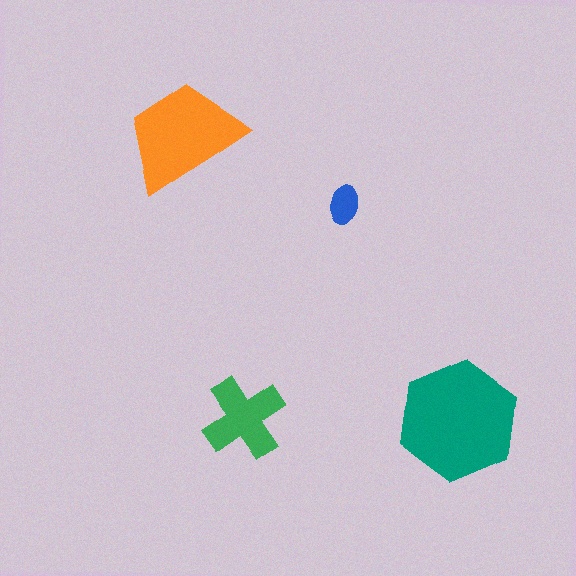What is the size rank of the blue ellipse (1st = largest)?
4th.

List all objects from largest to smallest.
The teal hexagon, the orange trapezoid, the green cross, the blue ellipse.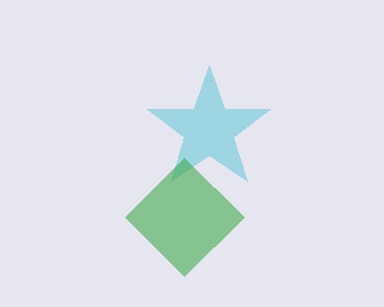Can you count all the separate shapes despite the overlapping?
Yes, there are 2 separate shapes.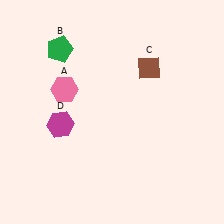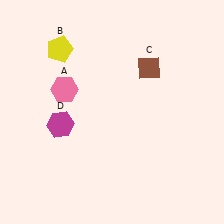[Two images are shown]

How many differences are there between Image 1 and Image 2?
There is 1 difference between the two images.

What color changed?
The pentagon (B) changed from green in Image 1 to yellow in Image 2.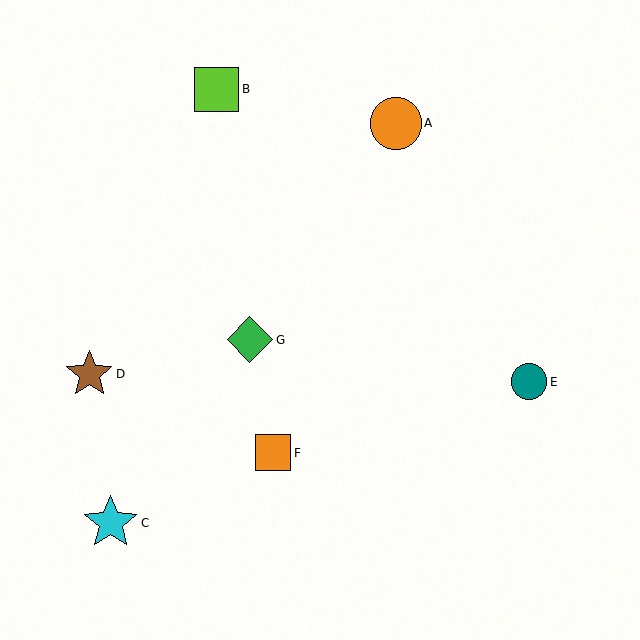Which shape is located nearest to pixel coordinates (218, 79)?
The lime square (labeled B) at (217, 89) is nearest to that location.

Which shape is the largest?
The cyan star (labeled C) is the largest.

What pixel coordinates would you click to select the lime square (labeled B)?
Click at (217, 89) to select the lime square B.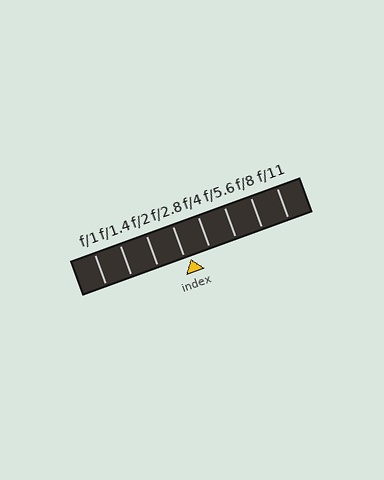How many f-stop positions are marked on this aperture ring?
There are 8 f-stop positions marked.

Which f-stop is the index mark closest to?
The index mark is closest to f/2.8.